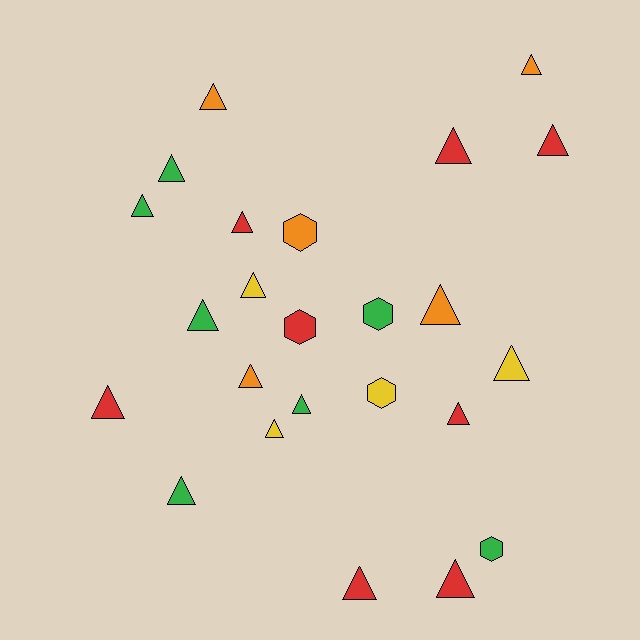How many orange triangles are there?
There are 4 orange triangles.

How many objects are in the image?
There are 24 objects.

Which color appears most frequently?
Red, with 8 objects.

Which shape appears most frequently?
Triangle, with 19 objects.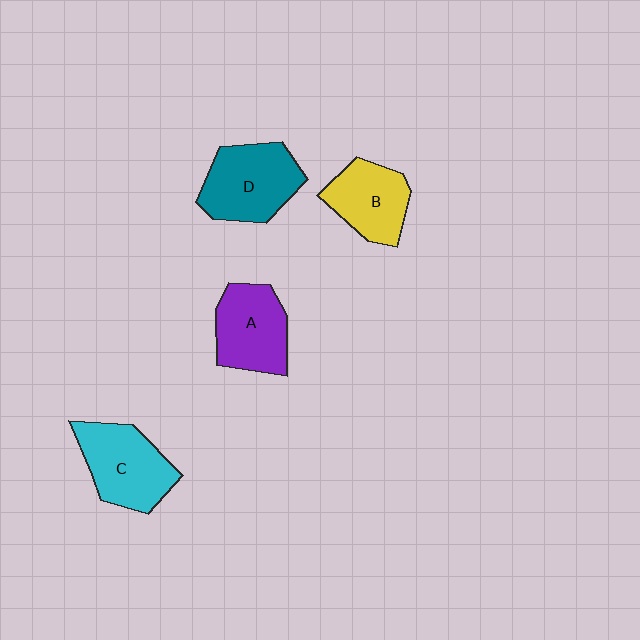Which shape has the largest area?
Shape D (teal).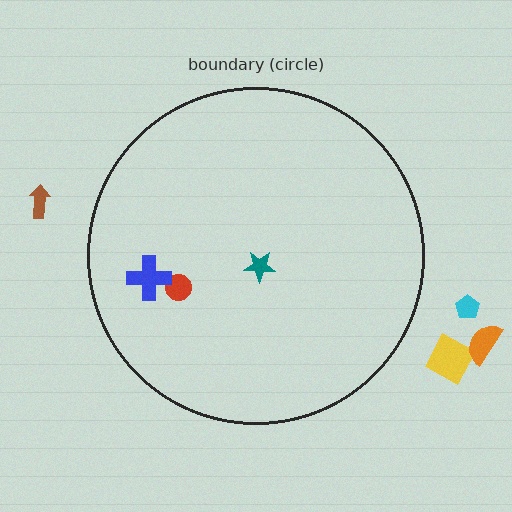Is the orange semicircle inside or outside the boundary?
Outside.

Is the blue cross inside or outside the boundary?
Inside.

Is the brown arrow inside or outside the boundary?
Outside.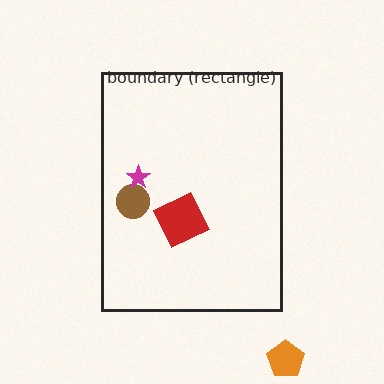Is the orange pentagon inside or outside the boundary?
Outside.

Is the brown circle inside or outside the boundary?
Inside.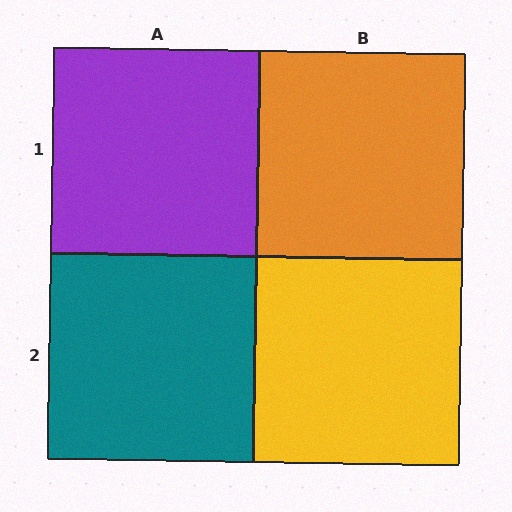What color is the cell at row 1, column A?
Purple.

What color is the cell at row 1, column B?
Orange.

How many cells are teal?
1 cell is teal.